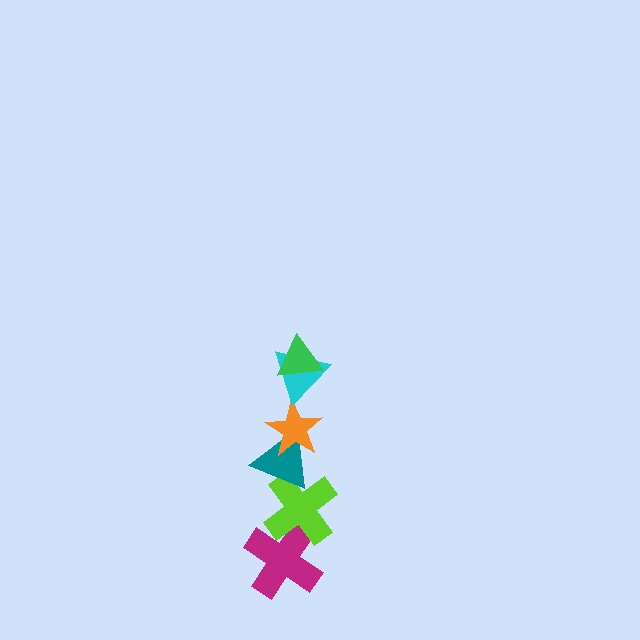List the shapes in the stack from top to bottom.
From top to bottom: the green triangle, the cyan triangle, the orange star, the teal triangle, the lime cross, the magenta cross.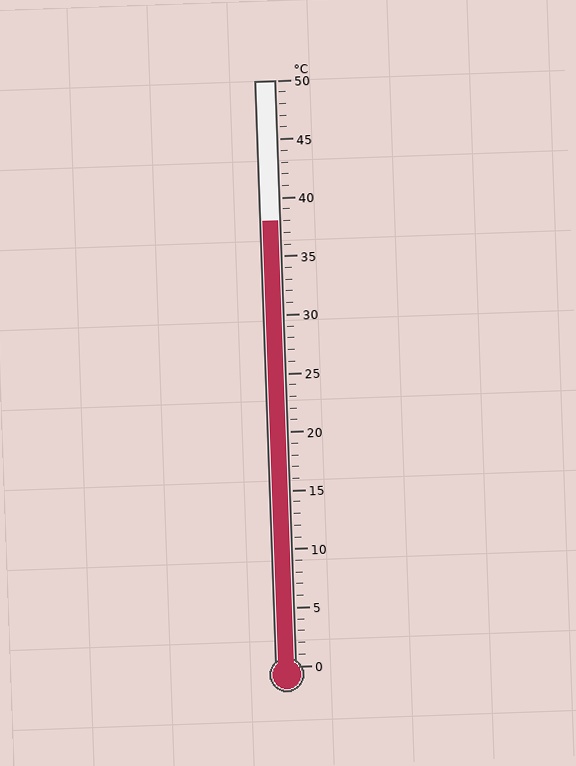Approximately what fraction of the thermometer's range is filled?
The thermometer is filled to approximately 75% of its range.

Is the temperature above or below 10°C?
The temperature is above 10°C.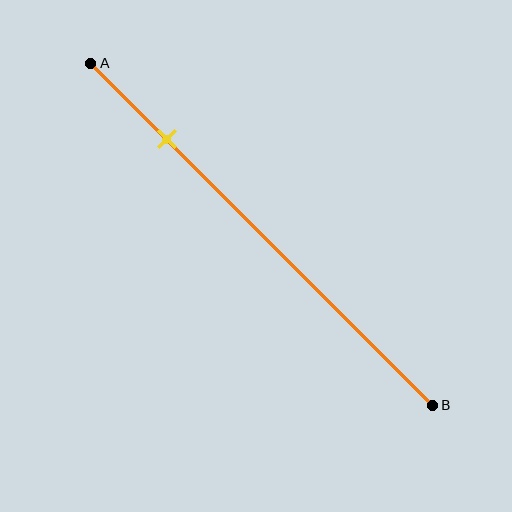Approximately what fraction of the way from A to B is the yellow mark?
The yellow mark is approximately 20% of the way from A to B.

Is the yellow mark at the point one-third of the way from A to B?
No, the mark is at about 20% from A, not at the 33% one-third point.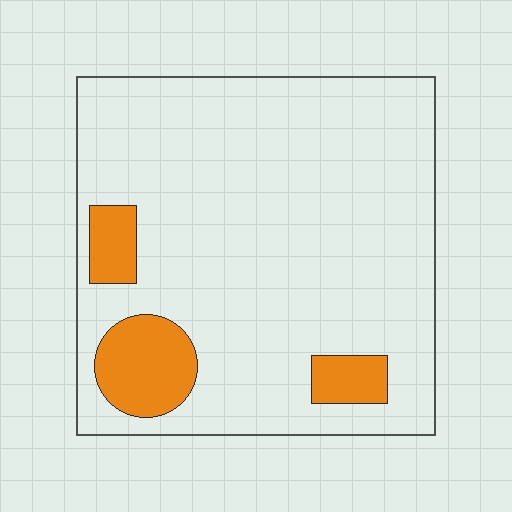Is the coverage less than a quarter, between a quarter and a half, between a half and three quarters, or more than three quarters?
Less than a quarter.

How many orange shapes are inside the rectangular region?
3.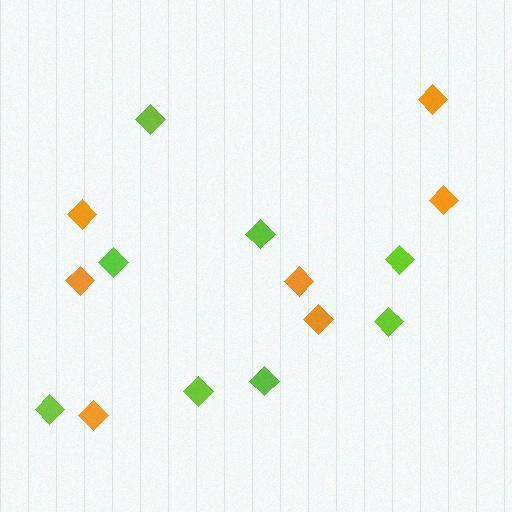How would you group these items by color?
There are 2 groups: one group of lime diamonds (8) and one group of orange diamonds (7).